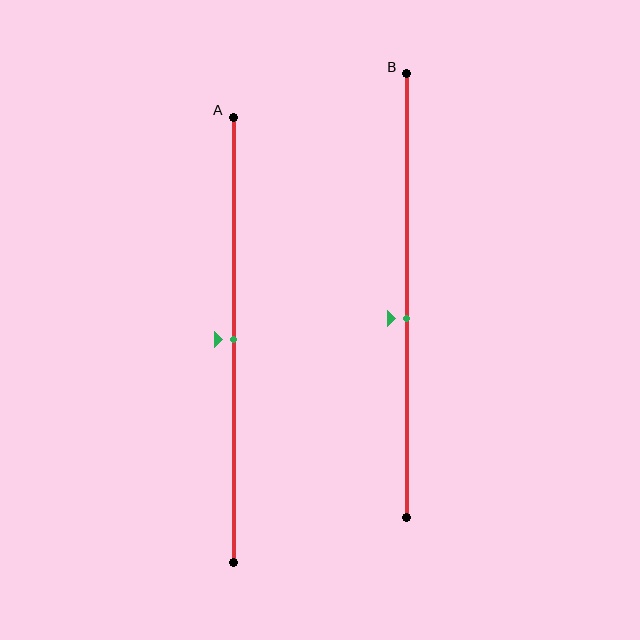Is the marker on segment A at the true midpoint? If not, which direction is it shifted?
Yes, the marker on segment A is at the true midpoint.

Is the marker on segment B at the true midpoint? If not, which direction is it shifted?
No, the marker on segment B is shifted downward by about 5% of the segment length.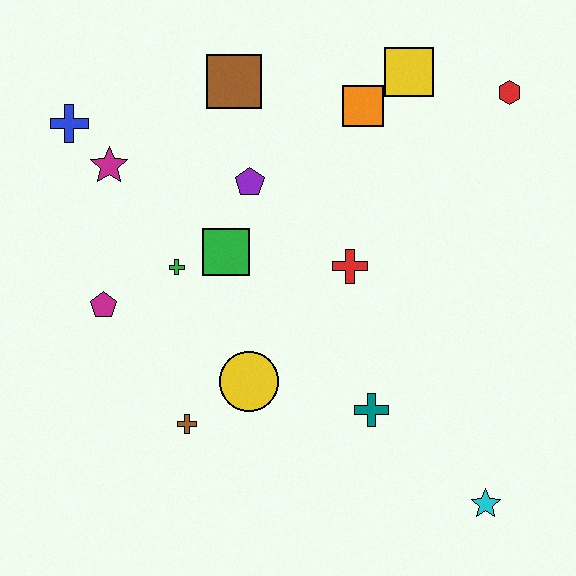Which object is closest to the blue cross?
The magenta star is closest to the blue cross.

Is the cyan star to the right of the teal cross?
Yes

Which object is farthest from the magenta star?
The cyan star is farthest from the magenta star.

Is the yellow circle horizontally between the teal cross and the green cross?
Yes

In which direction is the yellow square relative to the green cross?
The yellow square is to the right of the green cross.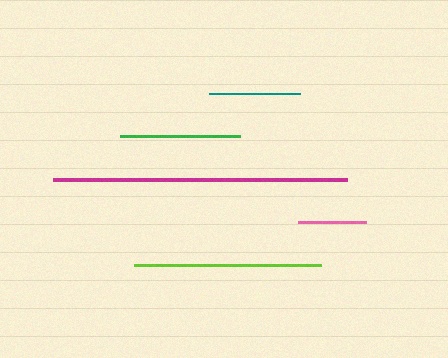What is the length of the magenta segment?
The magenta segment is approximately 294 pixels long.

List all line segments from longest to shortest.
From longest to shortest: magenta, lime, green, teal, pink.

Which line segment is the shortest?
The pink line is the shortest at approximately 68 pixels.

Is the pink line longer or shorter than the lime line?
The lime line is longer than the pink line.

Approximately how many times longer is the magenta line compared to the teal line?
The magenta line is approximately 3.2 times the length of the teal line.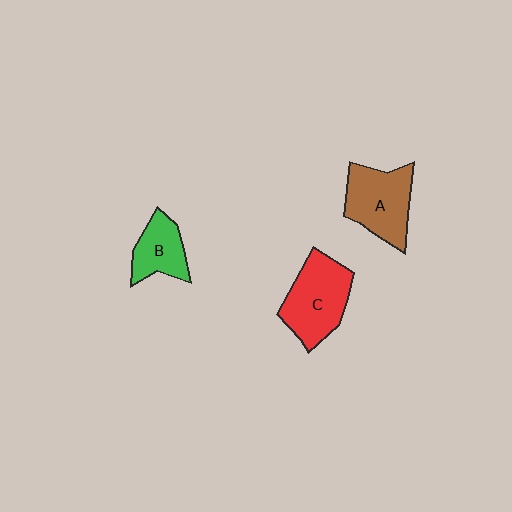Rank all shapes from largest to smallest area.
From largest to smallest: C (red), A (brown), B (green).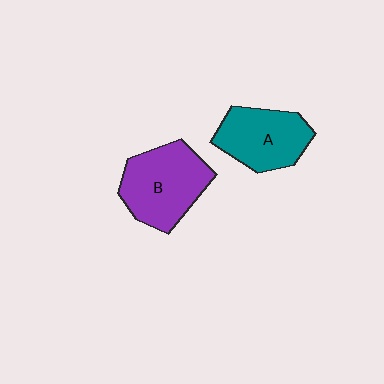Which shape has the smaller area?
Shape A (teal).